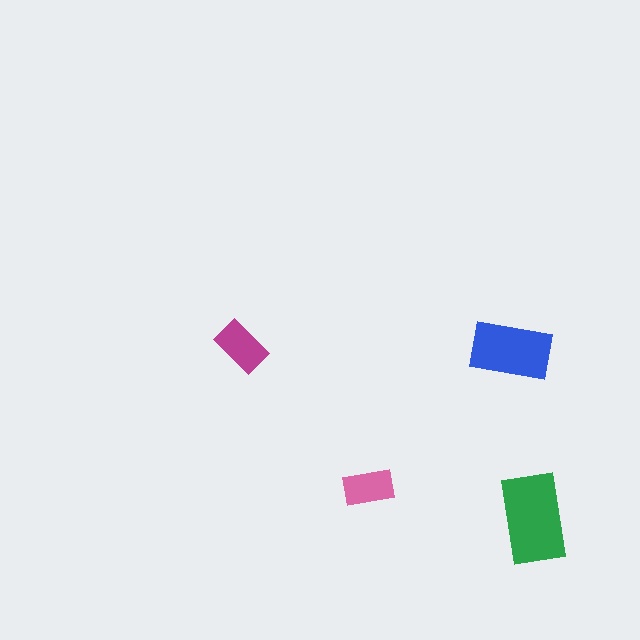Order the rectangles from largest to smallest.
the green one, the blue one, the magenta one, the pink one.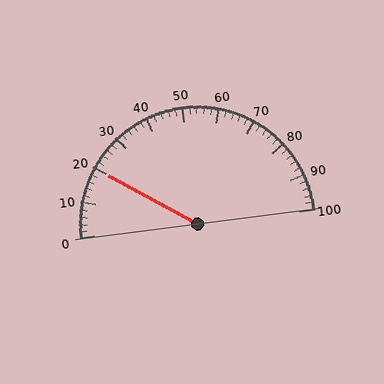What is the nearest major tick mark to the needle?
The nearest major tick mark is 20.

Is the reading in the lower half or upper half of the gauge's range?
The reading is in the lower half of the range (0 to 100).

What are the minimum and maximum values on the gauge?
The gauge ranges from 0 to 100.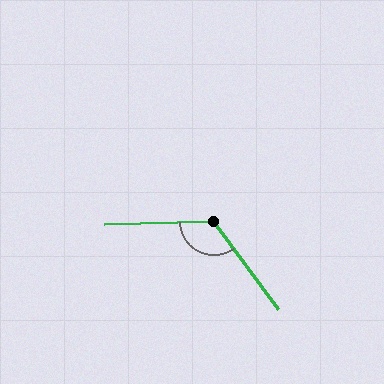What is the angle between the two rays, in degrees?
Approximately 125 degrees.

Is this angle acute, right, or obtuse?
It is obtuse.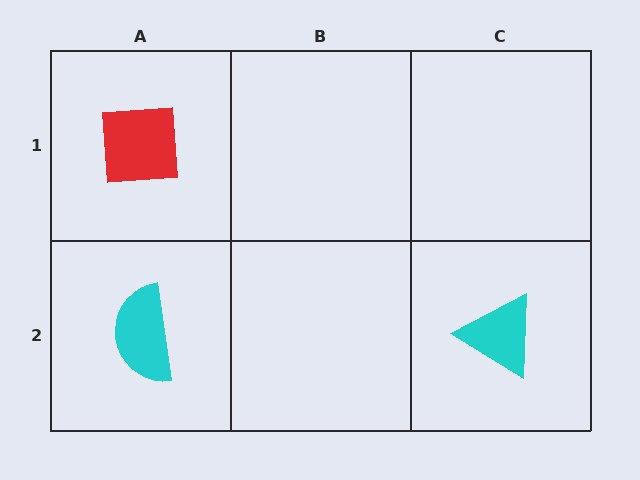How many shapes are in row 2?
2 shapes.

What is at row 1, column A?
A red square.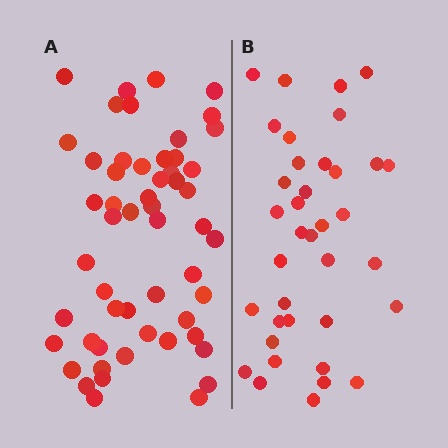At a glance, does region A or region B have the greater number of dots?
Region A (the left region) has more dots.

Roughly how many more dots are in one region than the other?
Region A has approximately 15 more dots than region B.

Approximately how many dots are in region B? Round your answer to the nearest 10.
About 40 dots. (The exact count is 37, which rounds to 40.)